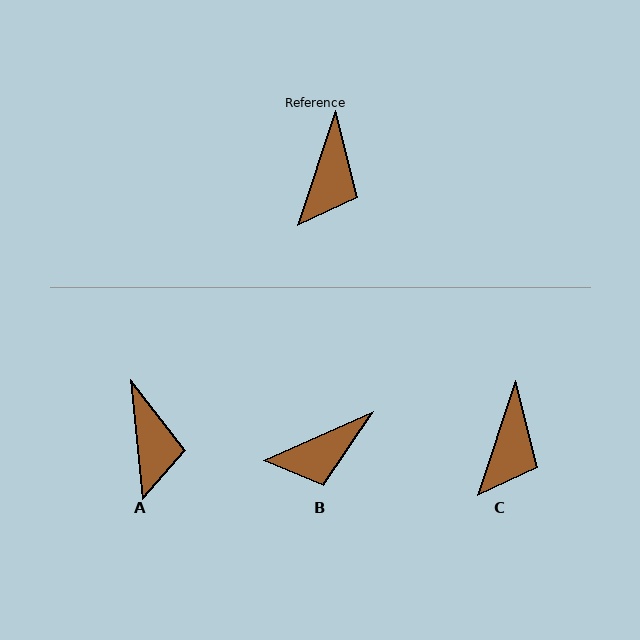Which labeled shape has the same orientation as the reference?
C.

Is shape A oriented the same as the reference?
No, it is off by about 23 degrees.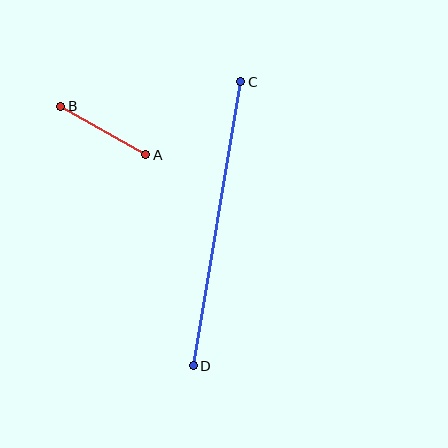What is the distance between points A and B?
The distance is approximately 98 pixels.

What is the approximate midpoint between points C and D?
The midpoint is at approximately (217, 224) pixels.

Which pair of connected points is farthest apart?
Points C and D are farthest apart.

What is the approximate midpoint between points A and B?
The midpoint is at approximately (103, 130) pixels.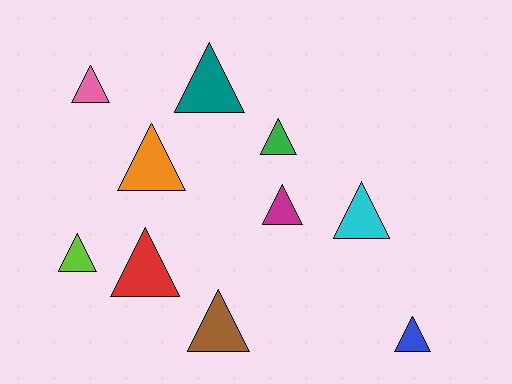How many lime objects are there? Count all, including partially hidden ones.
There is 1 lime object.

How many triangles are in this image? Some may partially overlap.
There are 10 triangles.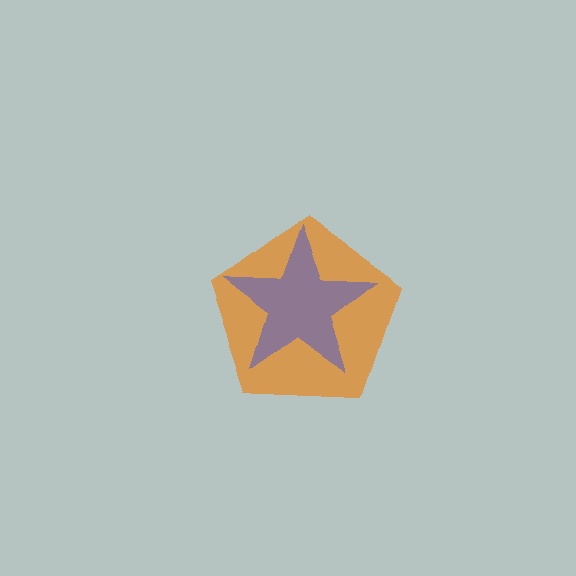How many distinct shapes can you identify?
There are 2 distinct shapes: an orange pentagon, a blue star.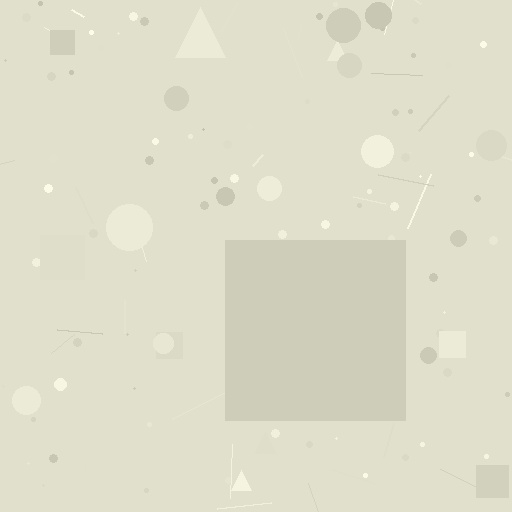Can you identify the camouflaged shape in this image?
The camouflaged shape is a square.